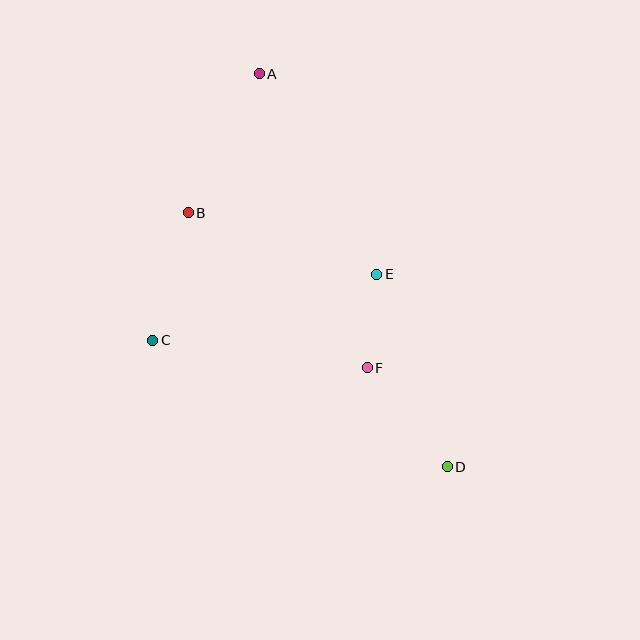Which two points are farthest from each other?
Points A and D are farthest from each other.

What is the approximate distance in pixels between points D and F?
The distance between D and F is approximately 127 pixels.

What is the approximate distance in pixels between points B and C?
The distance between B and C is approximately 132 pixels.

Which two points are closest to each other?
Points E and F are closest to each other.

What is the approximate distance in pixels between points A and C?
The distance between A and C is approximately 287 pixels.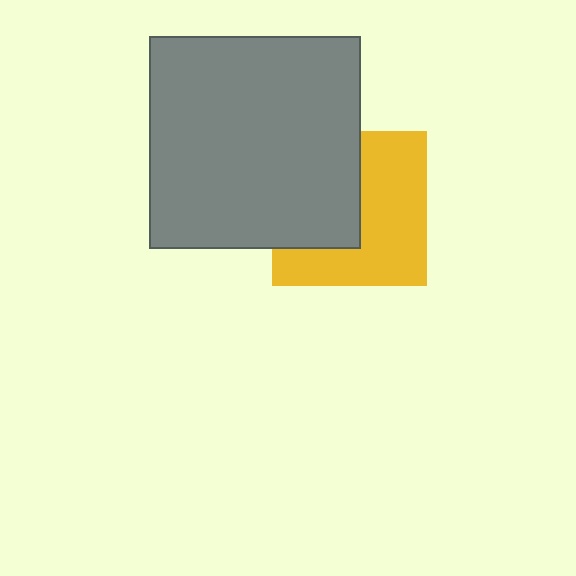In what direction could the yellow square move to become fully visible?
The yellow square could move right. That would shift it out from behind the gray square entirely.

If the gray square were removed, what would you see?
You would see the complete yellow square.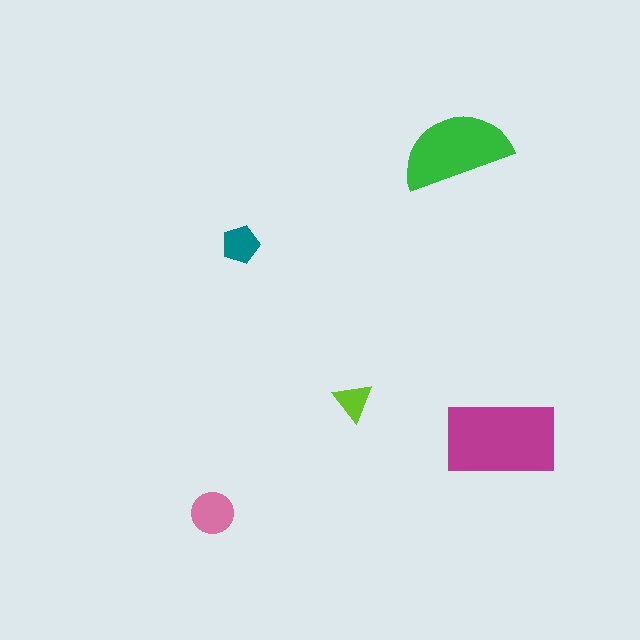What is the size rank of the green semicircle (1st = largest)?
2nd.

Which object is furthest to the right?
The magenta rectangle is rightmost.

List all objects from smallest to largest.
The lime triangle, the teal pentagon, the pink circle, the green semicircle, the magenta rectangle.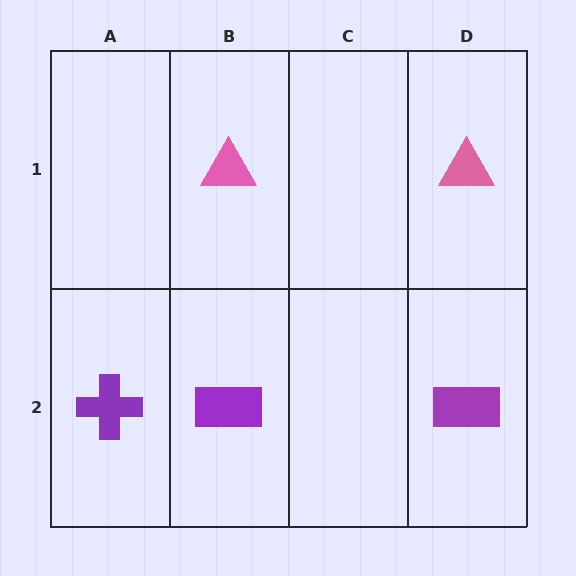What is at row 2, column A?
A purple cross.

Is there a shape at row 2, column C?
No, that cell is empty.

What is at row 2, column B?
A purple rectangle.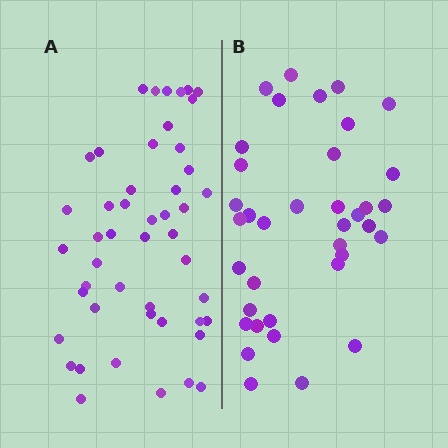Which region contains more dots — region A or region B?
Region A (the left region) has more dots.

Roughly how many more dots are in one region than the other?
Region A has roughly 12 or so more dots than region B.